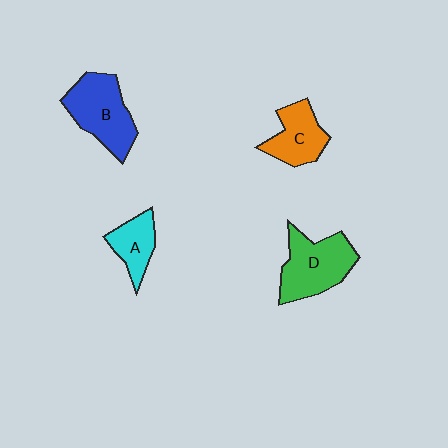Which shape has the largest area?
Shape D (green).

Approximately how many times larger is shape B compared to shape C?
Approximately 1.4 times.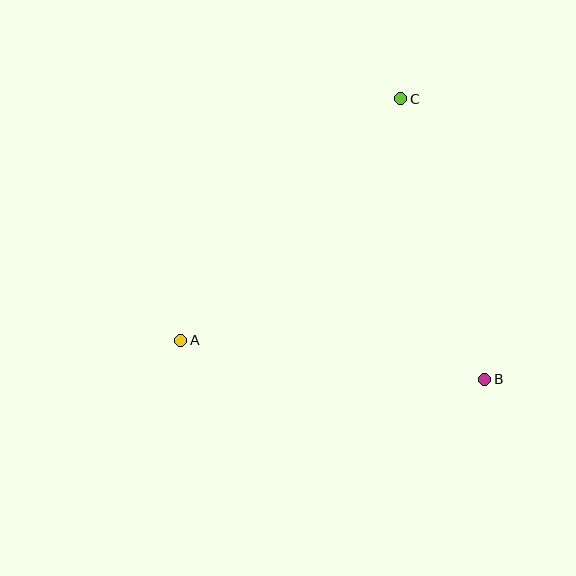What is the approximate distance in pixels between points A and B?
The distance between A and B is approximately 307 pixels.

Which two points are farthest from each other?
Points A and C are farthest from each other.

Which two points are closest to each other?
Points B and C are closest to each other.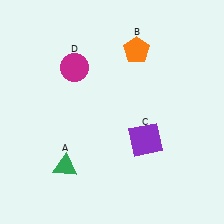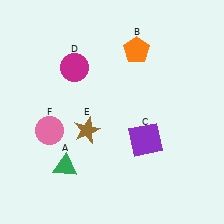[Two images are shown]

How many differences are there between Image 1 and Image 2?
There are 2 differences between the two images.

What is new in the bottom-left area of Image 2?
A brown star (E) was added in the bottom-left area of Image 2.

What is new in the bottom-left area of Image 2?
A pink circle (F) was added in the bottom-left area of Image 2.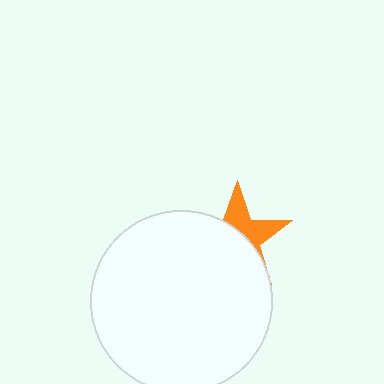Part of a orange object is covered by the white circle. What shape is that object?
It is a star.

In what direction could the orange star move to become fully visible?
The orange star could move up. That would shift it out from behind the white circle entirely.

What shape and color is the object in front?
The object in front is a white circle.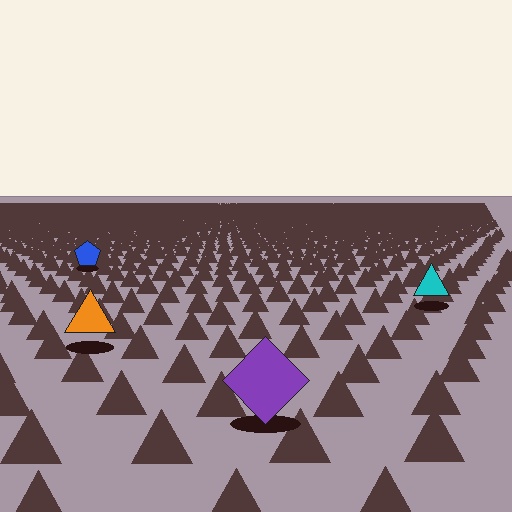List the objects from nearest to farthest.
From nearest to farthest: the purple diamond, the orange triangle, the cyan triangle, the blue pentagon.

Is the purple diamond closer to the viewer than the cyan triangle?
Yes. The purple diamond is closer — you can tell from the texture gradient: the ground texture is coarser near it.